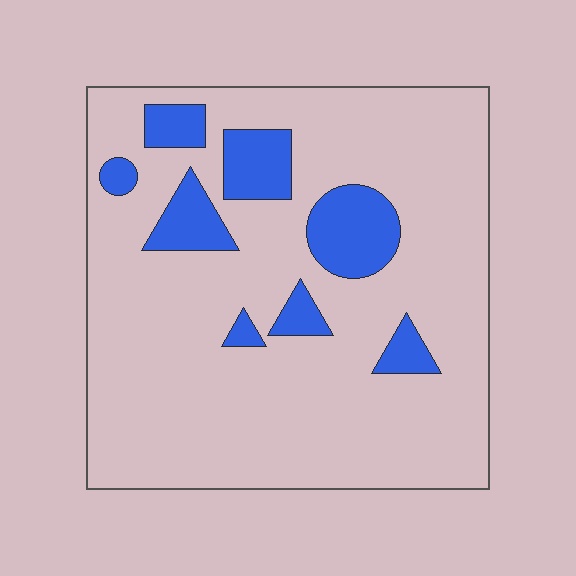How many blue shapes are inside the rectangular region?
8.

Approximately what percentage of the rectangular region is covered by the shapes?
Approximately 15%.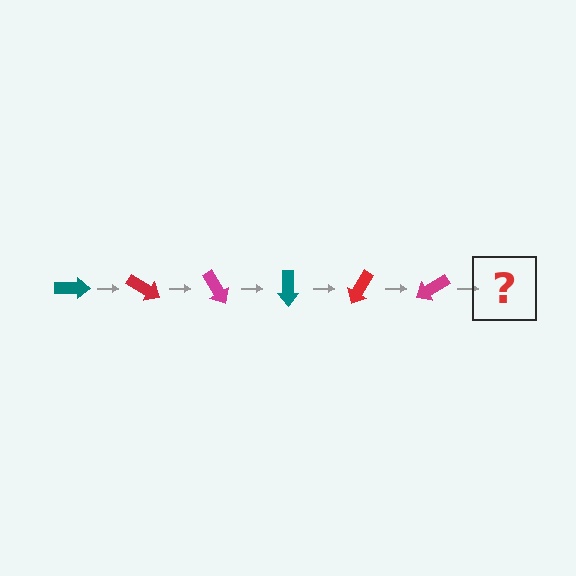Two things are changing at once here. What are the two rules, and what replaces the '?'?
The two rules are that it rotates 30 degrees each step and the color cycles through teal, red, and magenta. The '?' should be a teal arrow, rotated 180 degrees from the start.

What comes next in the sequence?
The next element should be a teal arrow, rotated 180 degrees from the start.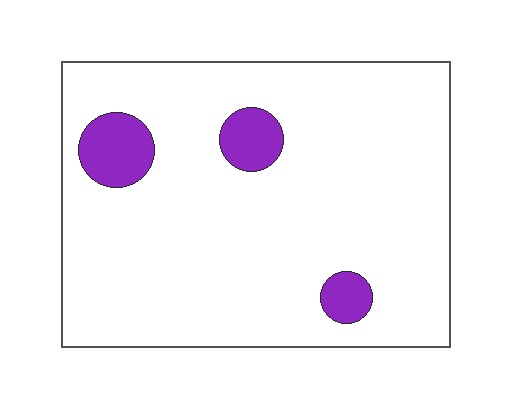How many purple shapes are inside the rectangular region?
3.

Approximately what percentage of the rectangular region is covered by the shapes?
Approximately 10%.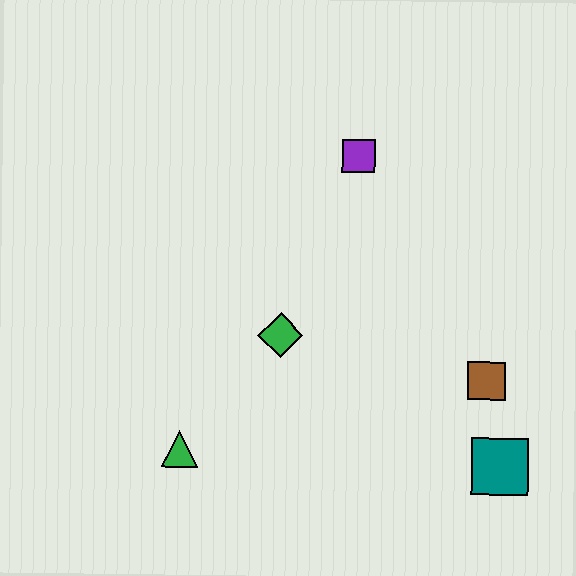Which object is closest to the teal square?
The brown square is closest to the teal square.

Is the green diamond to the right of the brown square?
No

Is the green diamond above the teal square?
Yes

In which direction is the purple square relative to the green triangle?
The purple square is above the green triangle.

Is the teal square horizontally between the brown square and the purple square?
No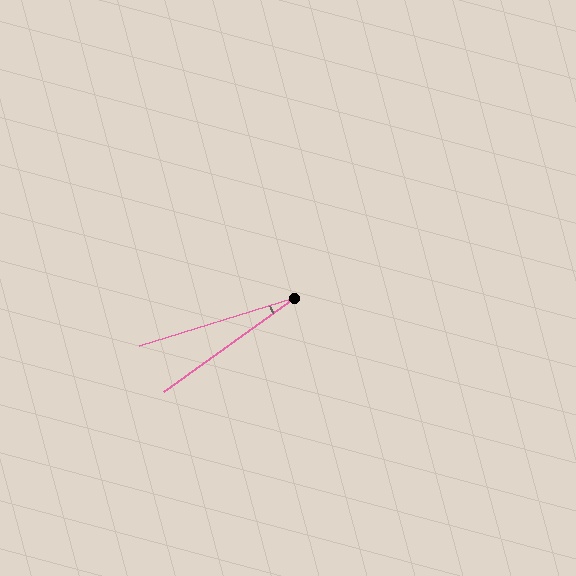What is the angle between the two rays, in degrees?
Approximately 19 degrees.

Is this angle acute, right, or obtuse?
It is acute.